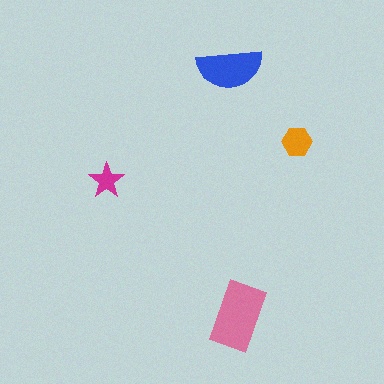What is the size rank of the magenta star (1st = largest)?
4th.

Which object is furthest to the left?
The magenta star is leftmost.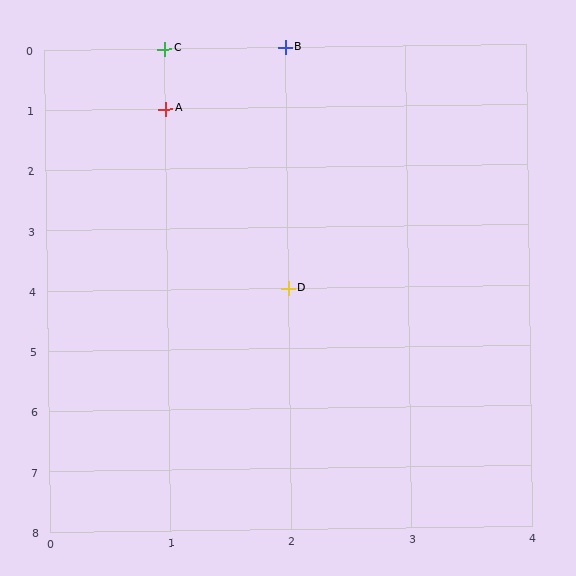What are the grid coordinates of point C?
Point C is at grid coordinates (1, 0).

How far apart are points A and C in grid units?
Points A and C are 1 row apart.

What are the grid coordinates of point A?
Point A is at grid coordinates (1, 1).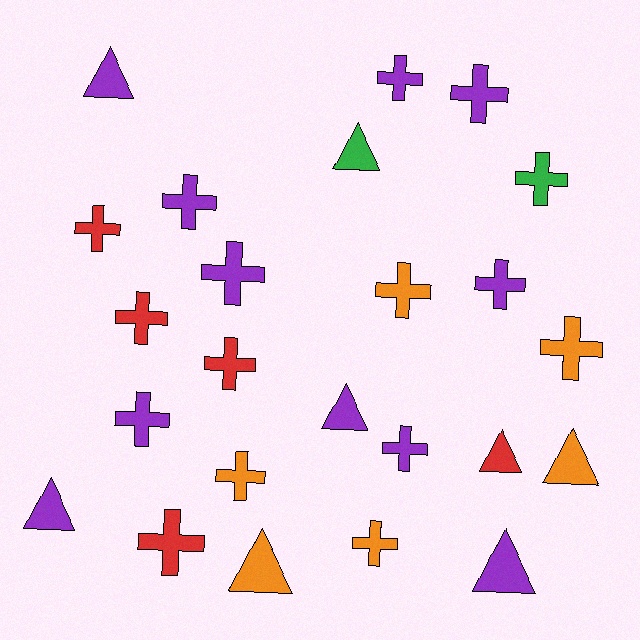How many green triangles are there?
There is 1 green triangle.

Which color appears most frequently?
Purple, with 11 objects.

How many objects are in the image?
There are 24 objects.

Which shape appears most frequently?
Cross, with 16 objects.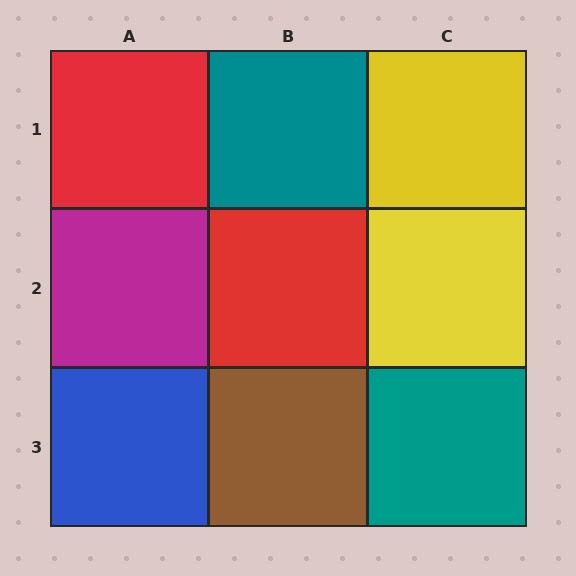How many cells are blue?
1 cell is blue.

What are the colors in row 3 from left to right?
Blue, brown, teal.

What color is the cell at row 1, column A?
Red.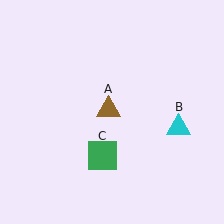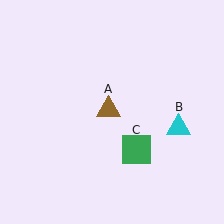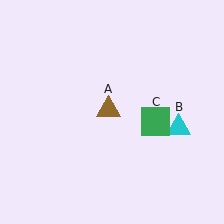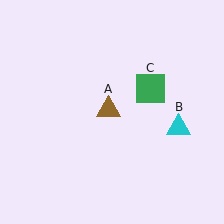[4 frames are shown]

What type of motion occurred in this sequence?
The green square (object C) rotated counterclockwise around the center of the scene.